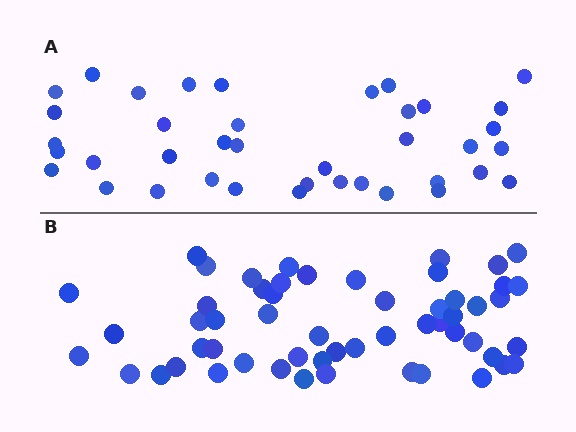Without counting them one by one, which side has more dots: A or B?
Region B (the bottom region) has more dots.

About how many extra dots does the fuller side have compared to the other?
Region B has approximately 15 more dots than region A.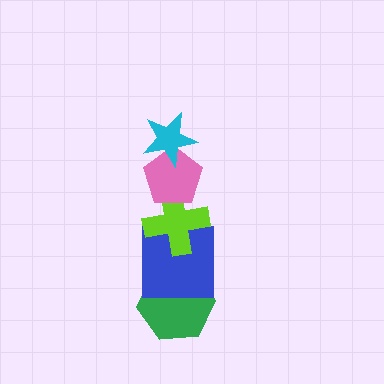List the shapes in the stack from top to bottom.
From top to bottom: the cyan star, the pink pentagon, the lime cross, the blue square, the green hexagon.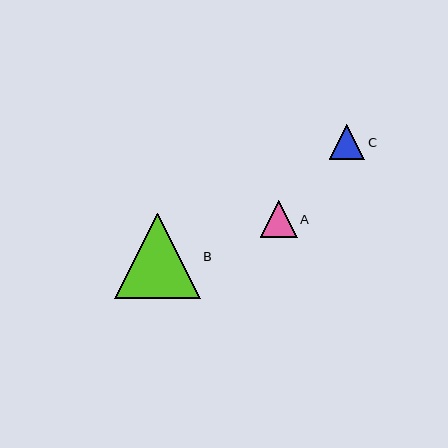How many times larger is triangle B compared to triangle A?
Triangle B is approximately 2.3 times the size of triangle A.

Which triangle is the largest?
Triangle B is the largest with a size of approximately 85 pixels.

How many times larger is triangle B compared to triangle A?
Triangle B is approximately 2.3 times the size of triangle A.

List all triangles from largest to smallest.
From largest to smallest: B, A, C.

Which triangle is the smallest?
Triangle C is the smallest with a size of approximately 35 pixels.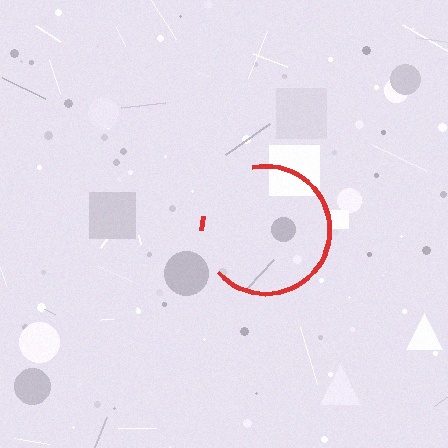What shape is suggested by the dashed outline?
The dashed outline suggests a circle.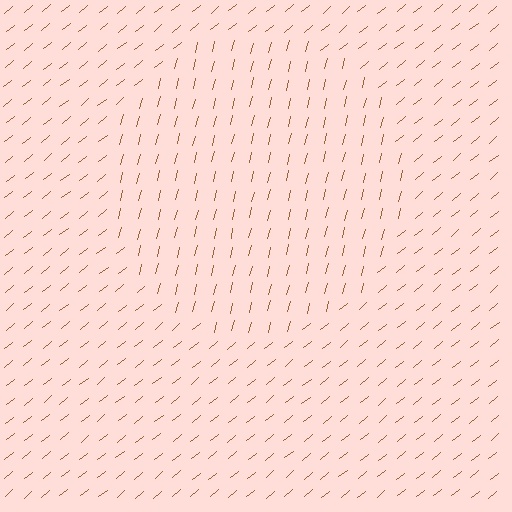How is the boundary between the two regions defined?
The boundary is defined purely by a change in line orientation (approximately 37 degrees difference). All lines are the same color and thickness.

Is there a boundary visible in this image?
Yes, there is a texture boundary formed by a change in line orientation.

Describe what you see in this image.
The image is filled with small brown line segments. A circle region in the image has lines oriented differently from the surrounding lines, creating a visible texture boundary.